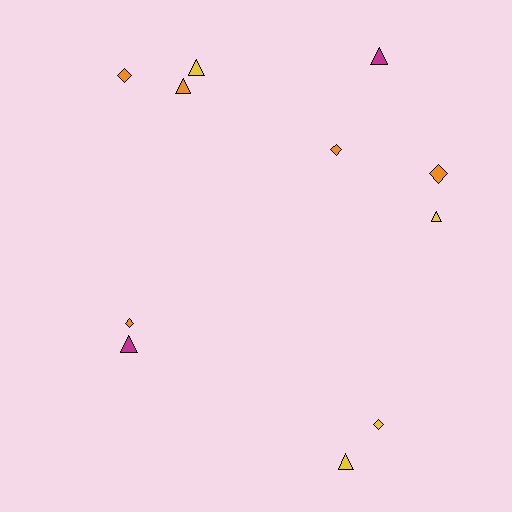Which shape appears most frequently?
Triangle, with 6 objects.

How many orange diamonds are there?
There are 4 orange diamonds.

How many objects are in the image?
There are 11 objects.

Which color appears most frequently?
Orange, with 5 objects.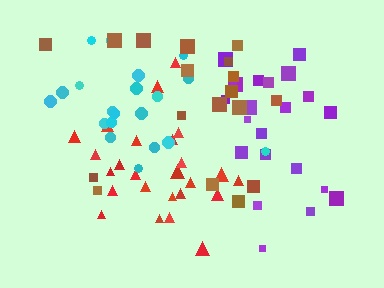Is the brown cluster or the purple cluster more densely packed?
Purple.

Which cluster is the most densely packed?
Red.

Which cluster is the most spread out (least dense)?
Brown.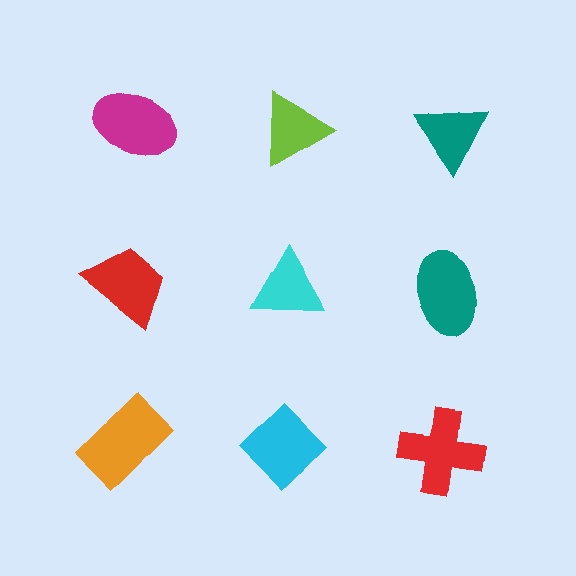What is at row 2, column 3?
A teal ellipse.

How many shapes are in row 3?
3 shapes.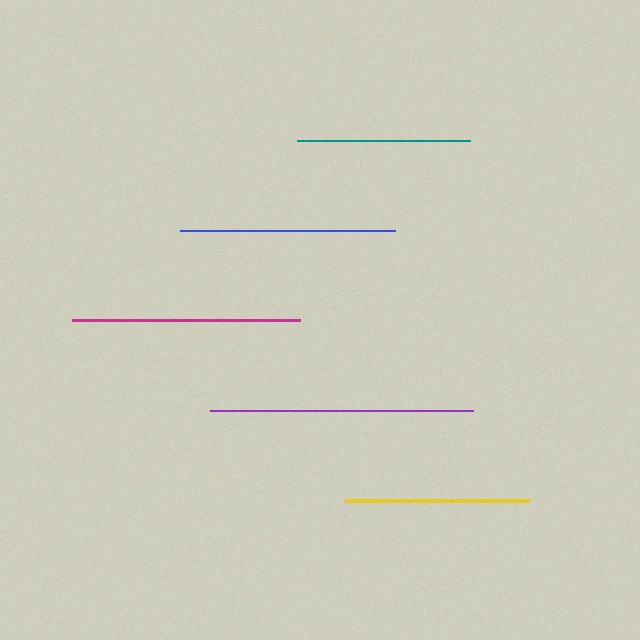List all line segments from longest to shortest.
From longest to shortest: purple, magenta, blue, yellow, teal.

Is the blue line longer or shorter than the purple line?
The purple line is longer than the blue line.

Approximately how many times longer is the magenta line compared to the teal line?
The magenta line is approximately 1.3 times the length of the teal line.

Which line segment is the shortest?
The teal line is the shortest at approximately 174 pixels.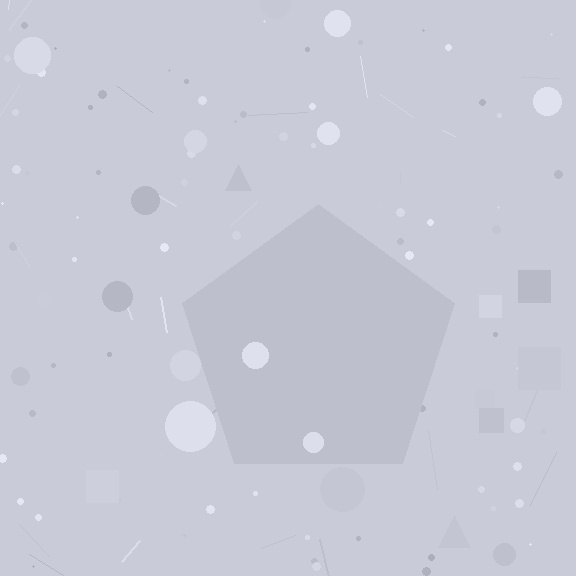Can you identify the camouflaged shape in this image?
The camouflaged shape is a pentagon.